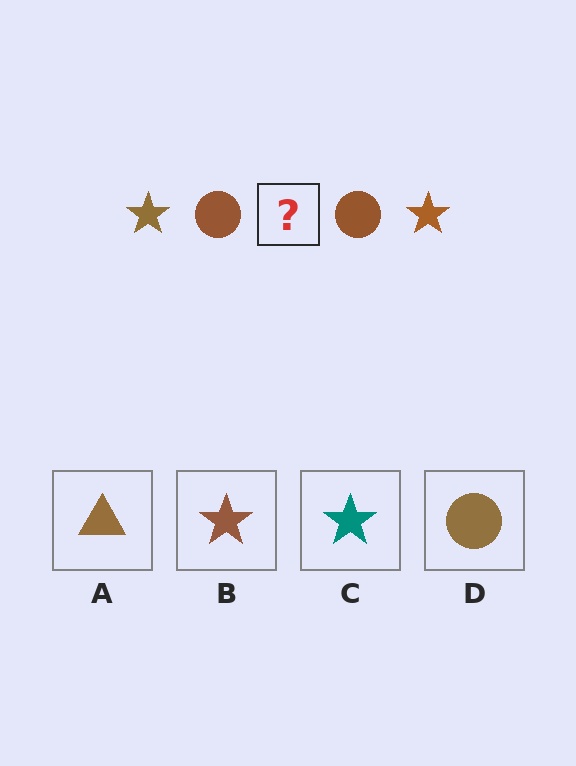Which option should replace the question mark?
Option B.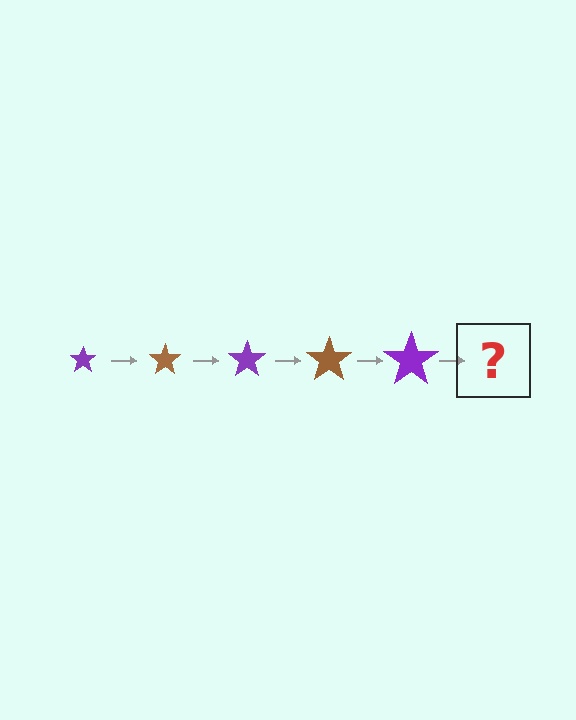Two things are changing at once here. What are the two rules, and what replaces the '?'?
The two rules are that the star grows larger each step and the color cycles through purple and brown. The '?' should be a brown star, larger than the previous one.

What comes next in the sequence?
The next element should be a brown star, larger than the previous one.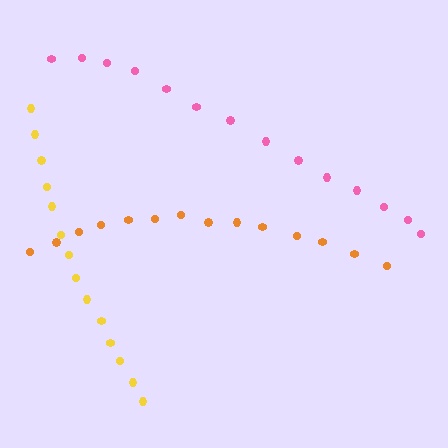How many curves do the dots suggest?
There are 3 distinct paths.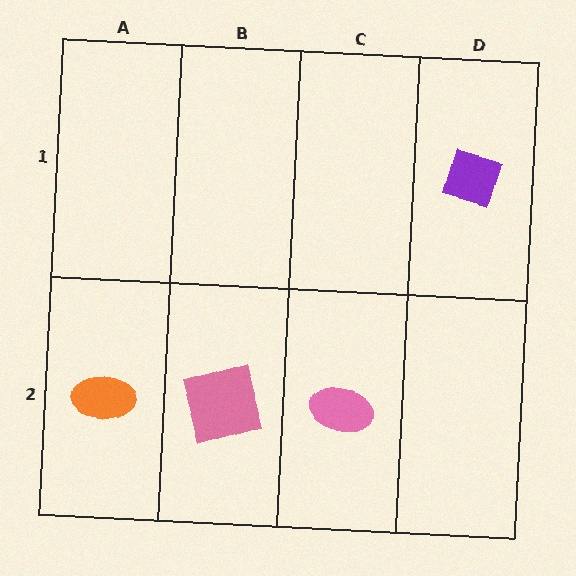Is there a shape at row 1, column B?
No, that cell is empty.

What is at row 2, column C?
A pink ellipse.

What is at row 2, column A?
An orange ellipse.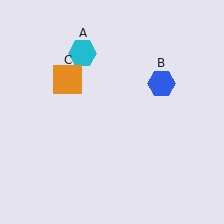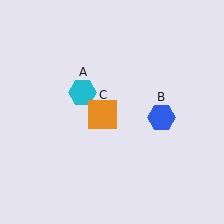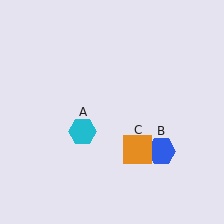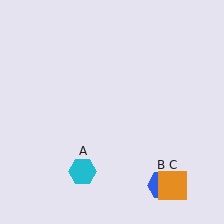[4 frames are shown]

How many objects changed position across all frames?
3 objects changed position: cyan hexagon (object A), blue hexagon (object B), orange square (object C).